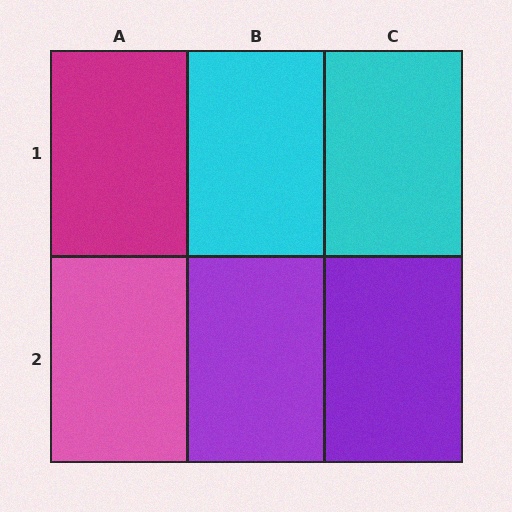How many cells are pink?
1 cell is pink.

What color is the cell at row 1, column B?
Cyan.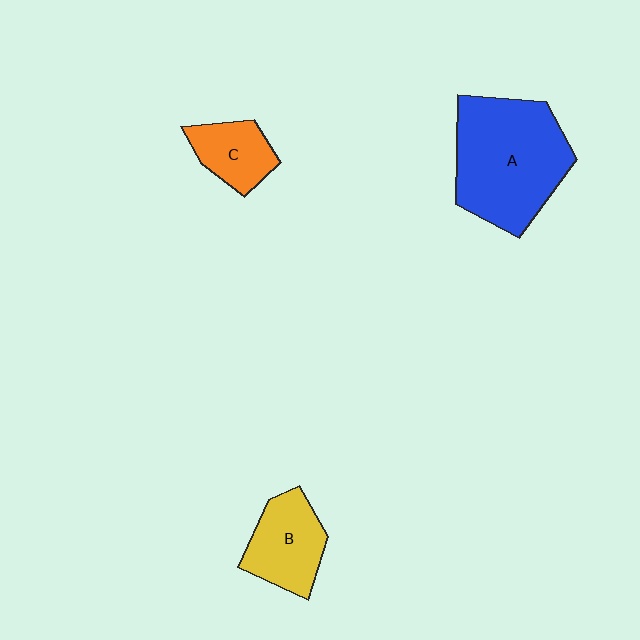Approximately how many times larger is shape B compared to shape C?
Approximately 1.3 times.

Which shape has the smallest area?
Shape C (orange).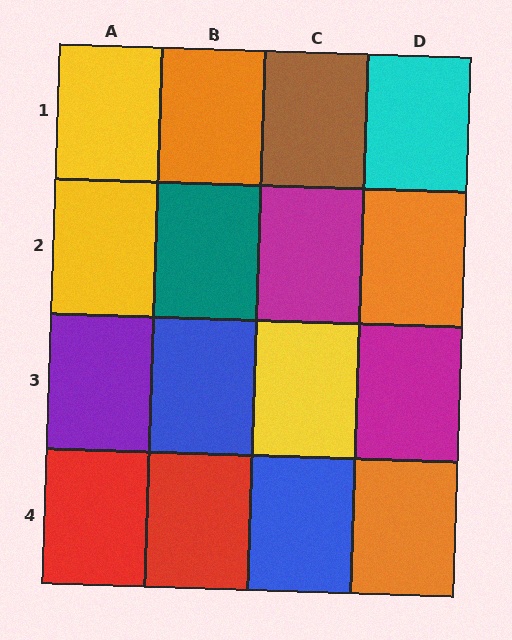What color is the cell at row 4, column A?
Red.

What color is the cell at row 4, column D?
Orange.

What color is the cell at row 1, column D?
Cyan.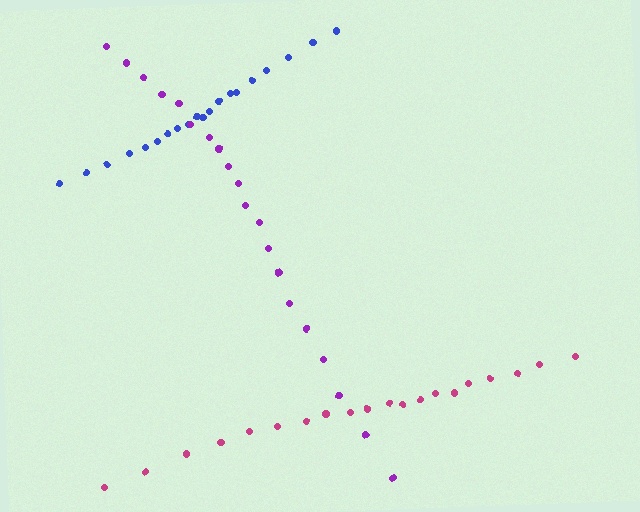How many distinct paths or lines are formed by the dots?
There are 3 distinct paths.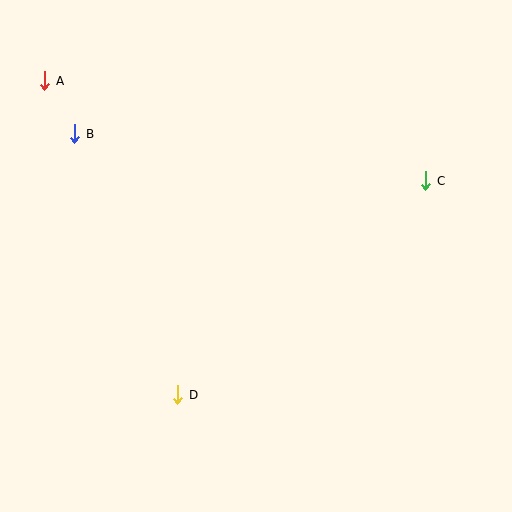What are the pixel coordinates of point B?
Point B is at (75, 134).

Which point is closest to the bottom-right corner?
Point C is closest to the bottom-right corner.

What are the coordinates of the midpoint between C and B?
The midpoint between C and B is at (250, 157).